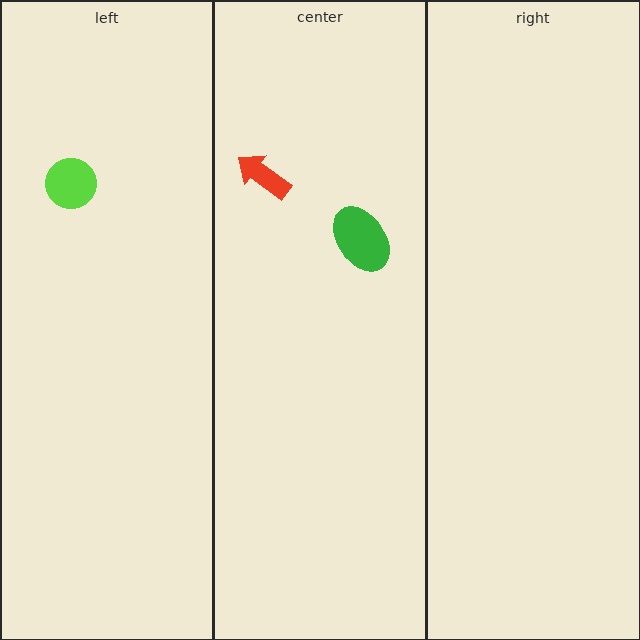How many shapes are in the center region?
2.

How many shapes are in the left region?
1.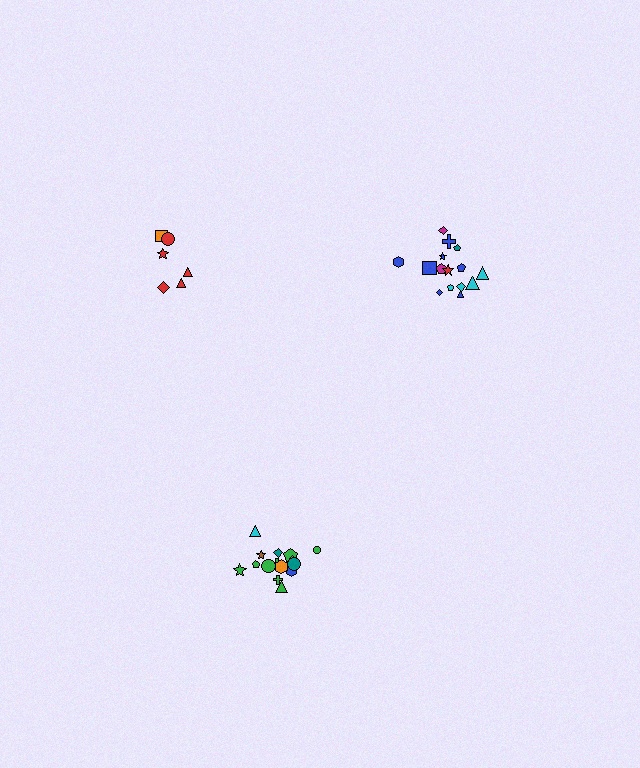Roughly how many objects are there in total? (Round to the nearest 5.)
Roughly 35 objects in total.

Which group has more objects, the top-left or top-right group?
The top-right group.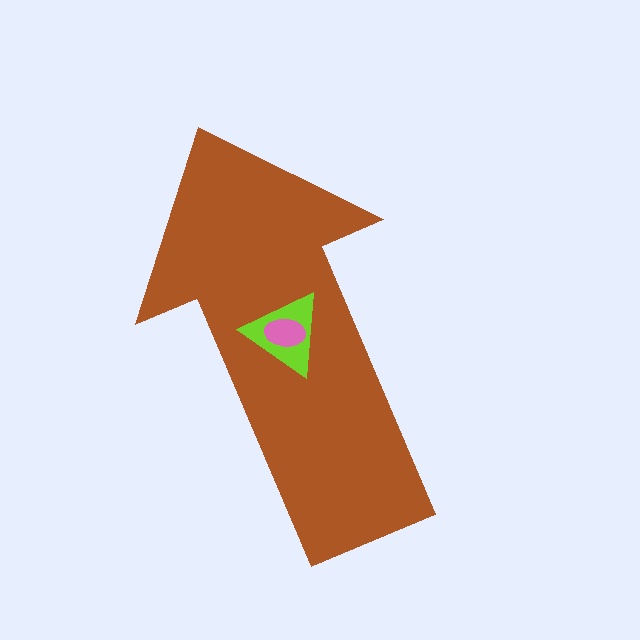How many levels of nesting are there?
3.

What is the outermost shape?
The brown arrow.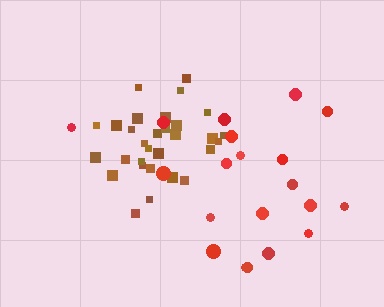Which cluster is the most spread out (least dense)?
Red.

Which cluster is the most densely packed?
Brown.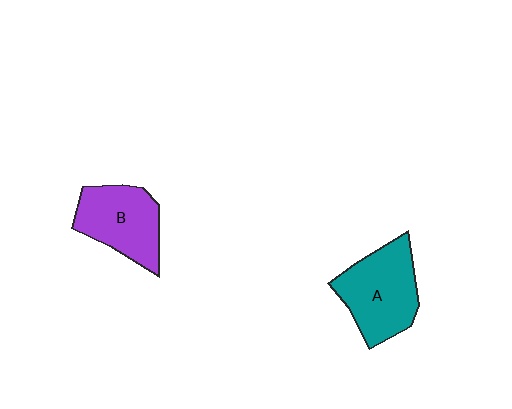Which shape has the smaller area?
Shape B (purple).